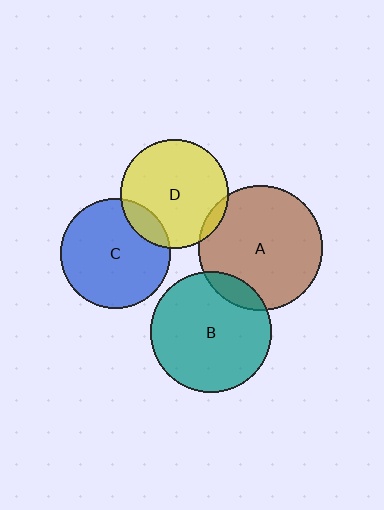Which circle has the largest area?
Circle A (brown).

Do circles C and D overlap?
Yes.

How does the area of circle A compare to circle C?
Approximately 1.3 times.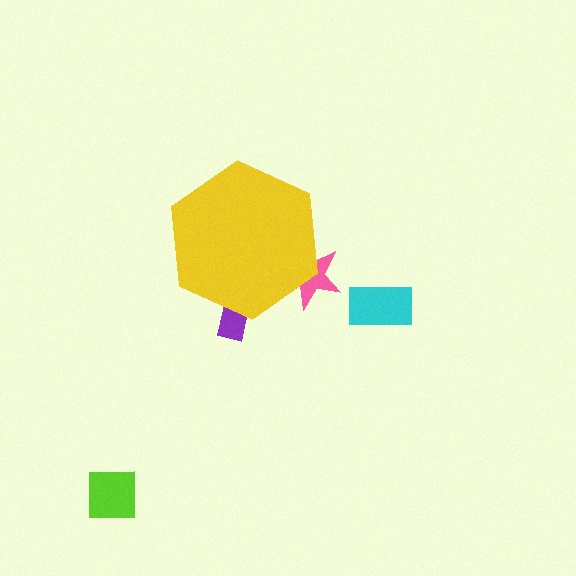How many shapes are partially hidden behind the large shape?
2 shapes are partially hidden.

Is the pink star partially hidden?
Yes, the pink star is partially hidden behind the yellow hexagon.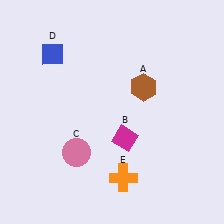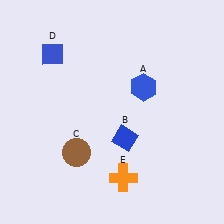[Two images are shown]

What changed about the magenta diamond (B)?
In Image 1, B is magenta. In Image 2, it changed to blue.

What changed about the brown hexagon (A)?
In Image 1, A is brown. In Image 2, it changed to blue.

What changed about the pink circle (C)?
In Image 1, C is pink. In Image 2, it changed to brown.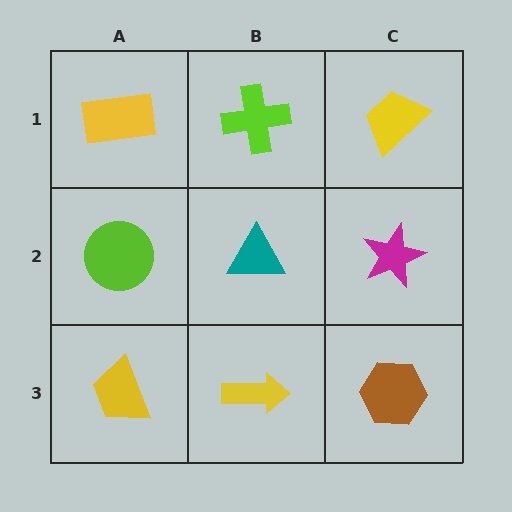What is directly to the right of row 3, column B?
A brown hexagon.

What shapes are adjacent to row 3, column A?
A lime circle (row 2, column A), a yellow arrow (row 3, column B).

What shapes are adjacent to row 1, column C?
A magenta star (row 2, column C), a lime cross (row 1, column B).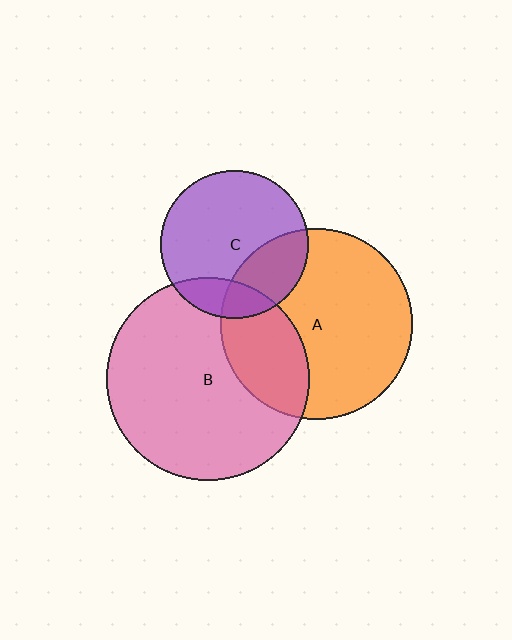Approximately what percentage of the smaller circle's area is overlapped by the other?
Approximately 25%.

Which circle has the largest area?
Circle B (pink).